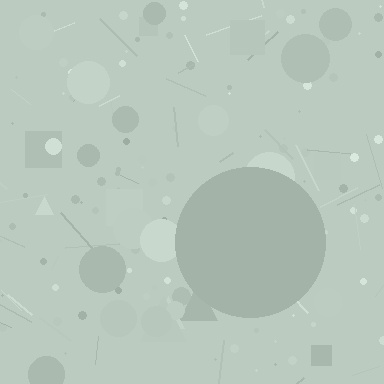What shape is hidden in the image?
A circle is hidden in the image.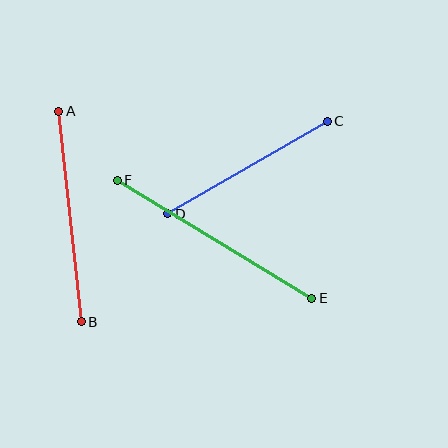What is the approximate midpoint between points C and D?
The midpoint is at approximately (248, 168) pixels.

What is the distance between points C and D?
The distance is approximately 185 pixels.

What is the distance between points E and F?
The distance is approximately 228 pixels.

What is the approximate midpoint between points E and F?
The midpoint is at approximately (214, 239) pixels.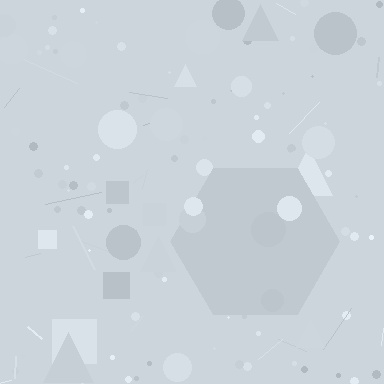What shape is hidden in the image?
A hexagon is hidden in the image.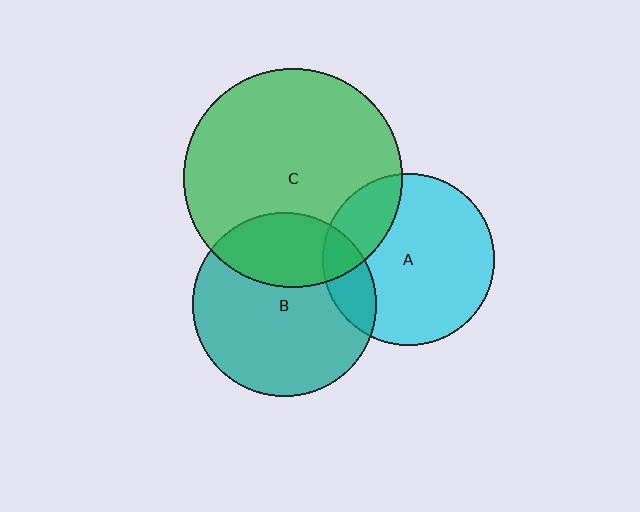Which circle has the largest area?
Circle C (green).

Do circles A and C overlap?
Yes.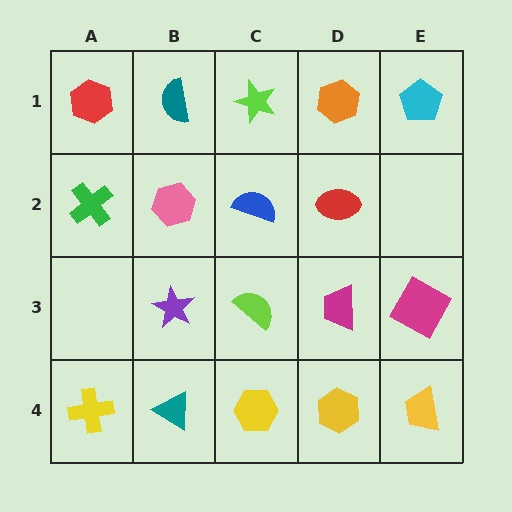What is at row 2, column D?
A red ellipse.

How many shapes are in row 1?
5 shapes.